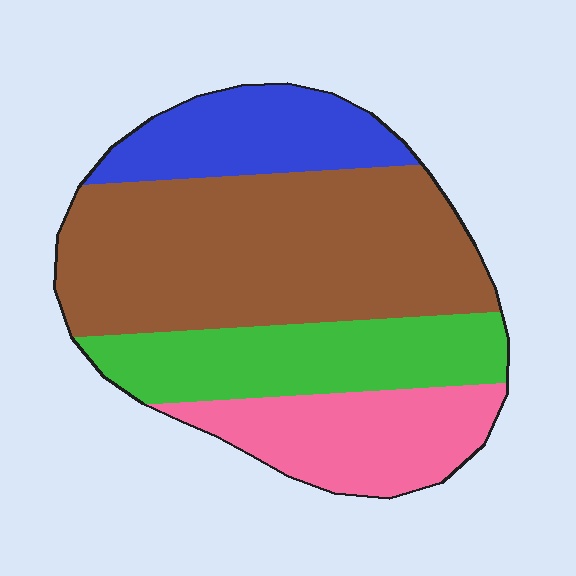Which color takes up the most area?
Brown, at roughly 45%.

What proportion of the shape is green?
Green takes up about one fifth (1/5) of the shape.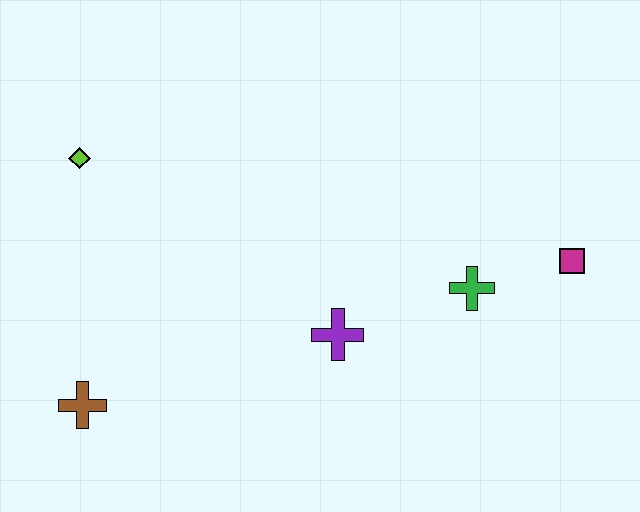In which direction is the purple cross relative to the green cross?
The purple cross is to the left of the green cross.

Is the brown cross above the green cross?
No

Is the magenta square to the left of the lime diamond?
No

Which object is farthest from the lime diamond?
The magenta square is farthest from the lime diamond.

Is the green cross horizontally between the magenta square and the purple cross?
Yes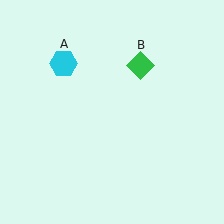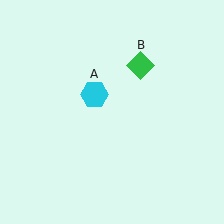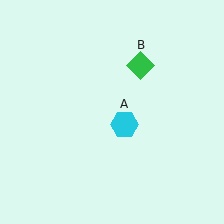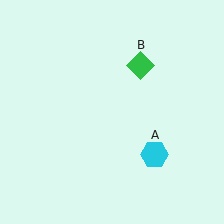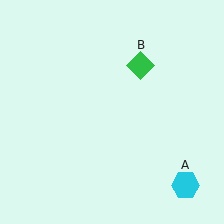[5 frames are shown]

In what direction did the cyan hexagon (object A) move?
The cyan hexagon (object A) moved down and to the right.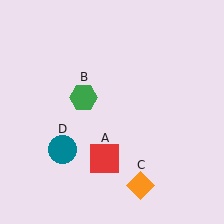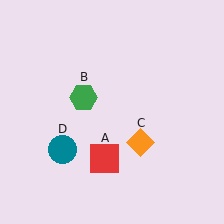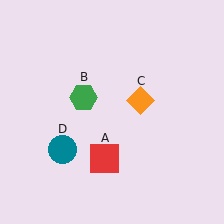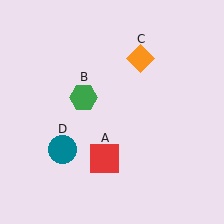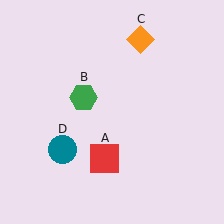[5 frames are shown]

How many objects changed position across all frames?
1 object changed position: orange diamond (object C).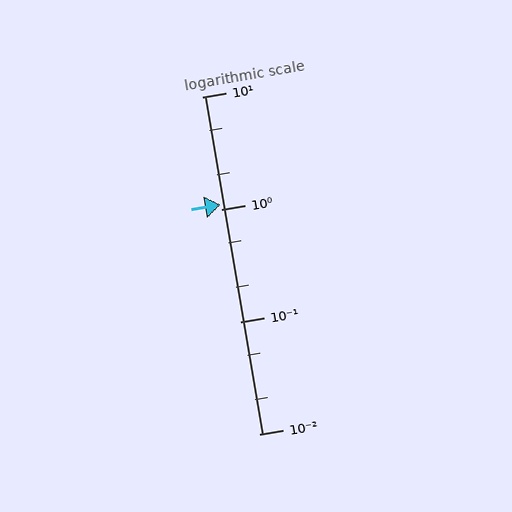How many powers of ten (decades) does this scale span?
The scale spans 3 decades, from 0.01 to 10.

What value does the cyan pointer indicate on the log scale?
The pointer indicates approximately 1.1.